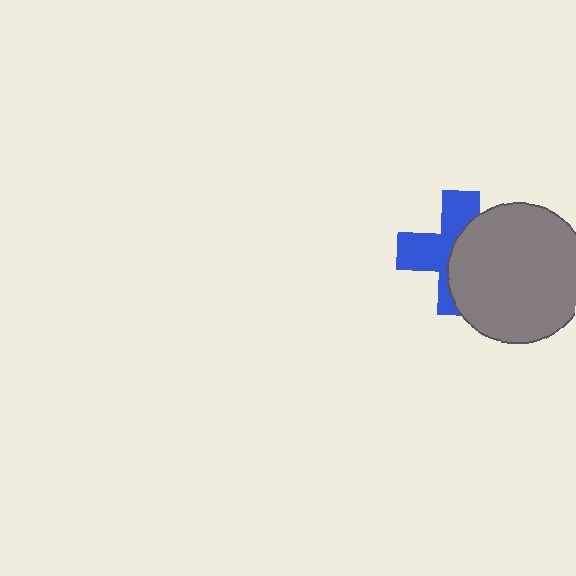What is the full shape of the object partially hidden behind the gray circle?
The partially hidden object is a blue cross.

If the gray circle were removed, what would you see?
You would see the complete blue cross.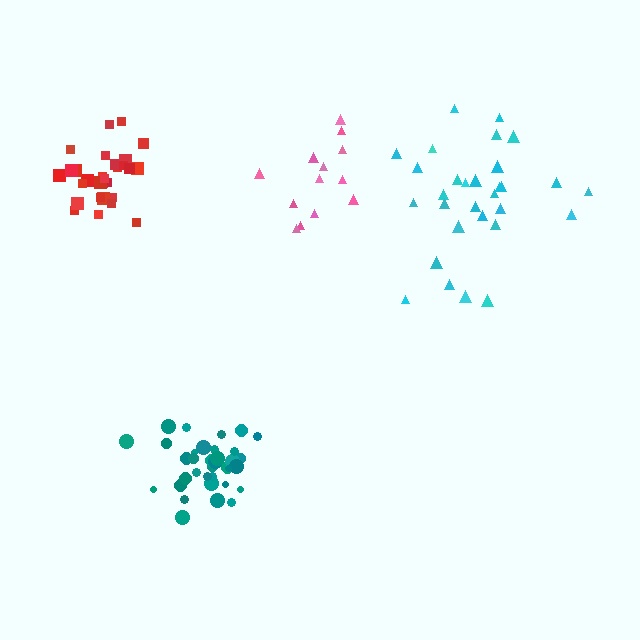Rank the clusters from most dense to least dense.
red, teal, pink, cyan.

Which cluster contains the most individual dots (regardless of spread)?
Teal (35).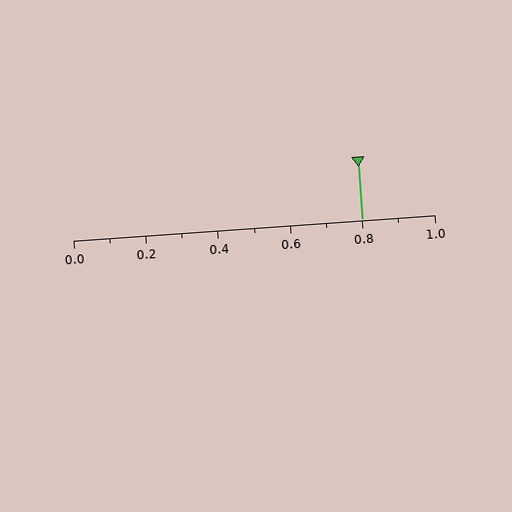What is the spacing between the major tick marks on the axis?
The major ticks are spaced 0.2 apart.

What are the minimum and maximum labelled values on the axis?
The axis runs from 0.0 to 1.0.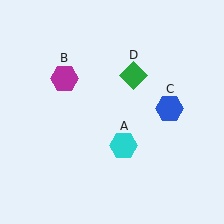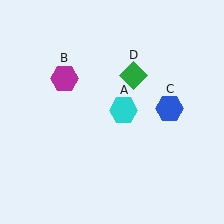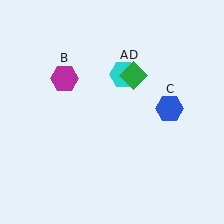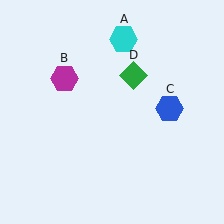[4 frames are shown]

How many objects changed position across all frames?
1 object changed position: cyan hexagon (object A).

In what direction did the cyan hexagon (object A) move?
The cyan hexagon (object A) moved up.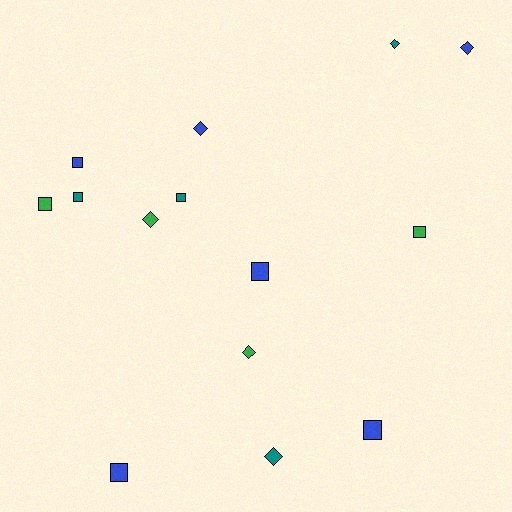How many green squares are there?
There are 2 green squares.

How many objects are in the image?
There are 14 objects.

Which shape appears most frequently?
Square, with 8 objects.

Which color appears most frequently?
Blue, with 6 objects.